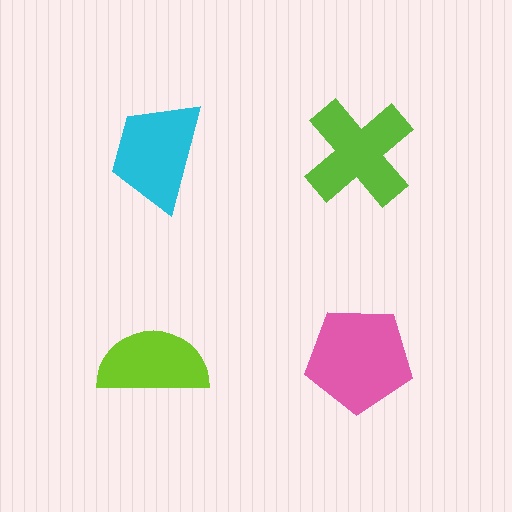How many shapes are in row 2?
2 shapes.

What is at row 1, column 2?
A lime cross.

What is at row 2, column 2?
A pink pentagon.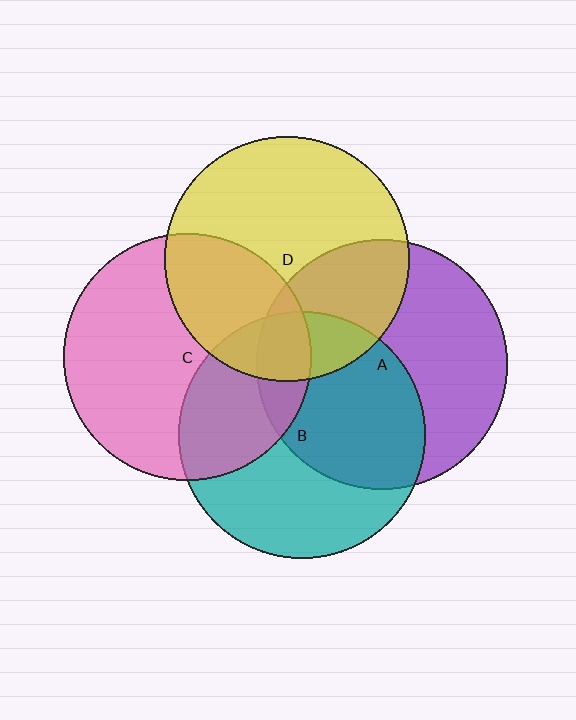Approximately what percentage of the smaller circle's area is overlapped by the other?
Approximately 30%.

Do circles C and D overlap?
Yes.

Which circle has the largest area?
Circle A (purple).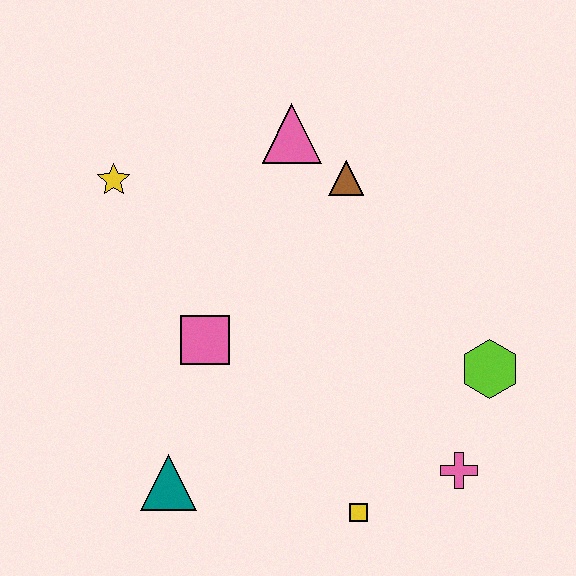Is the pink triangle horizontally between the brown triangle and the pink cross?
No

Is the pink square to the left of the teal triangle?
No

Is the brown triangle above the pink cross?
Yes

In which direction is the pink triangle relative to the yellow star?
The pink triangle is to the right of the yellow star.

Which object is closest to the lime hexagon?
The pink cross is closest to the lime hexagon.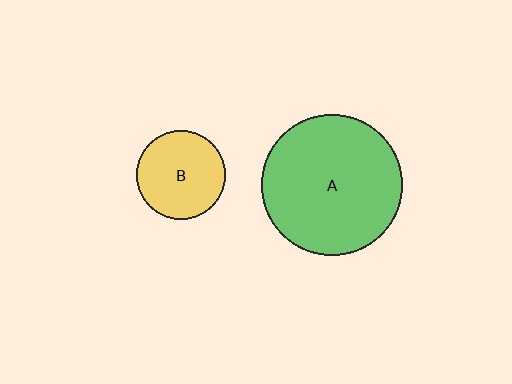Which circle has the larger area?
Circle A (green).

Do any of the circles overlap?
No, none of the circles overlap.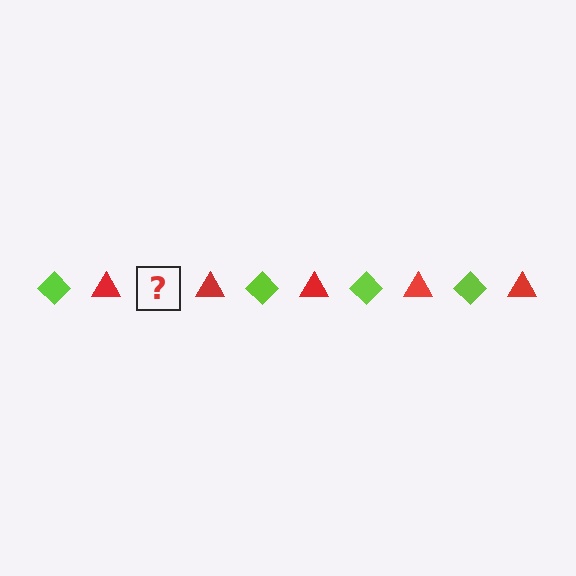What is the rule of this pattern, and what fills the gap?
The rule is that the pattern alternates between lime diamond and red triangle. The gap should be filled with a lime diamond.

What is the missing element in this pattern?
The missing element is a lime diamond.